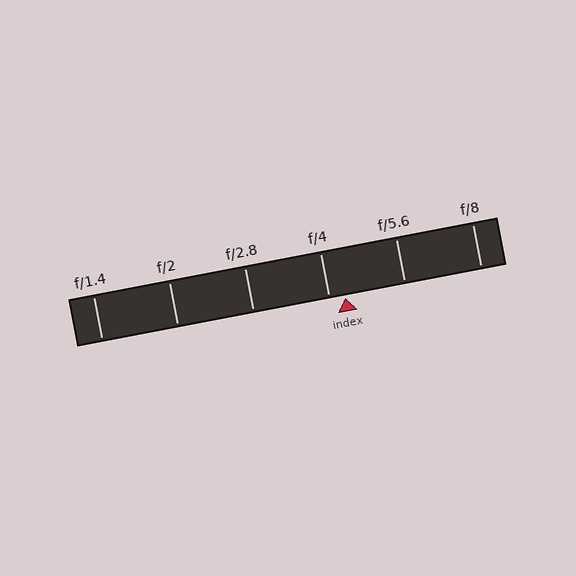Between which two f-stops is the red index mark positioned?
The index mark is between f/4 and f/5.6.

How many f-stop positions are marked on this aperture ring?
There are 6 f-stop positions marked.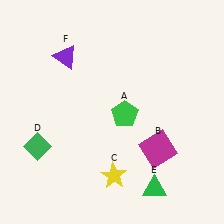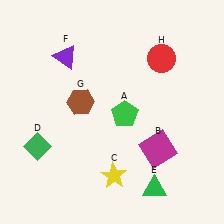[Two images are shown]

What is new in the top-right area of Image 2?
A red circle (H) was added in the top-right area of Image 2.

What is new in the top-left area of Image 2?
A brown hexagon (G) was added in the top-left area of Image 2.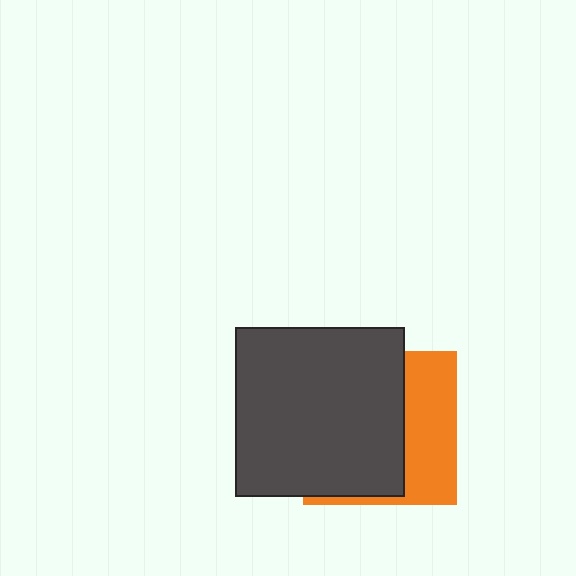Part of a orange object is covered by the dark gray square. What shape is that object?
It is a square.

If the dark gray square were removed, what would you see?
You would see the complete orange square.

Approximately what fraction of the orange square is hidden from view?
Roughly 63% of the orange square is hidden behind the dark gray square.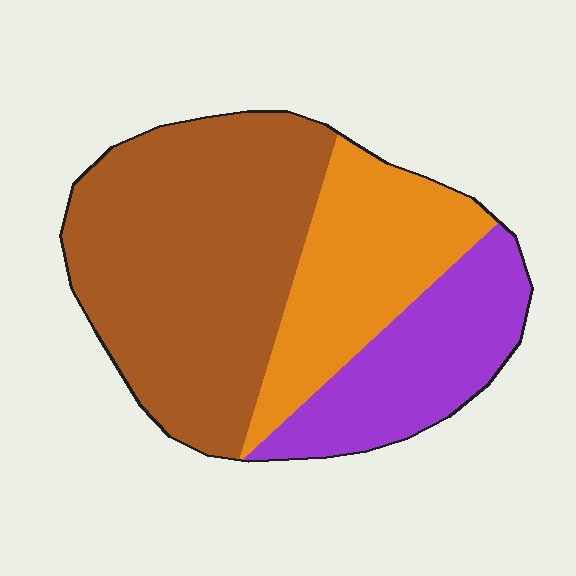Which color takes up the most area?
Brown, at roughly 50%.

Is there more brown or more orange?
Brown.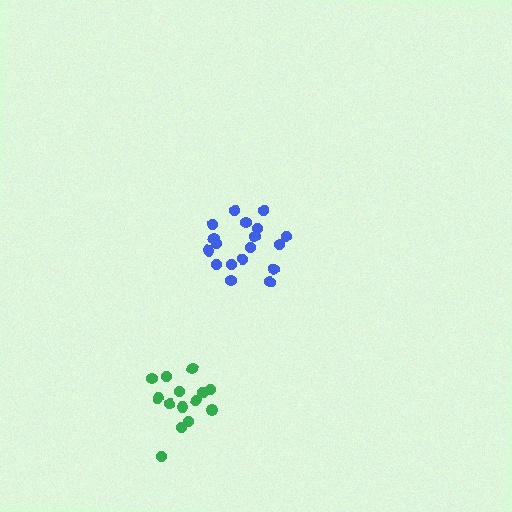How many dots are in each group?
Group 1: 18 dots, Group 2: 14 dots (32 total).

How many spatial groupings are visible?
There are 2 spatial groupings.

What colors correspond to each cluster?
The clusters are colored: blue, green.